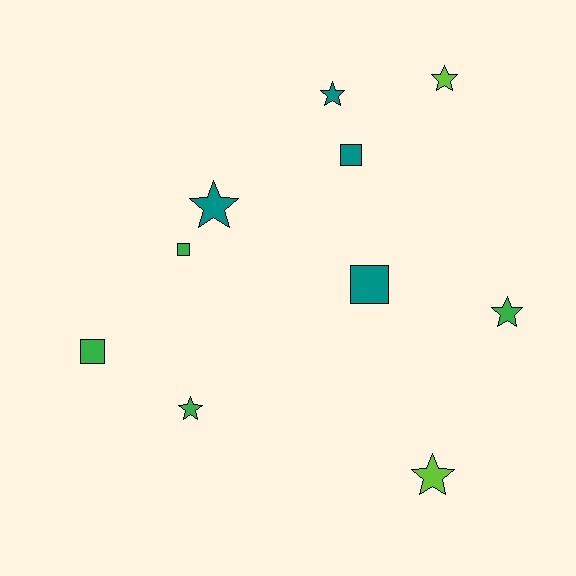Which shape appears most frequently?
Star, with 6 objects.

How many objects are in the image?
There are 10 objects.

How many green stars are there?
There are 2 green stars.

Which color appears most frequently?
Teal, with 4 objects.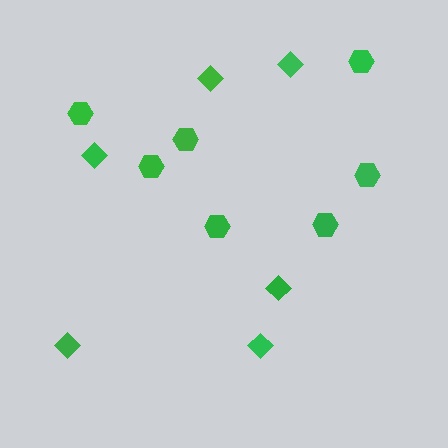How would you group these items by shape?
There are 2 groups: one group of hexagons (7) and one group of diamonds (6).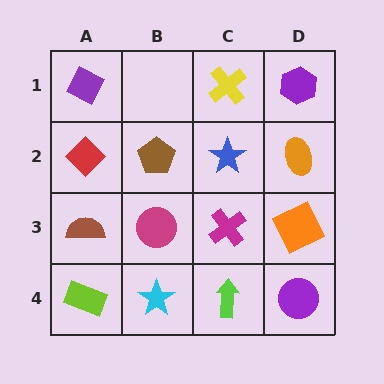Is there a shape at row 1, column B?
No, that cell is empty.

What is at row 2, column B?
A brown pentagon.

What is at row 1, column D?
A purple hexagon.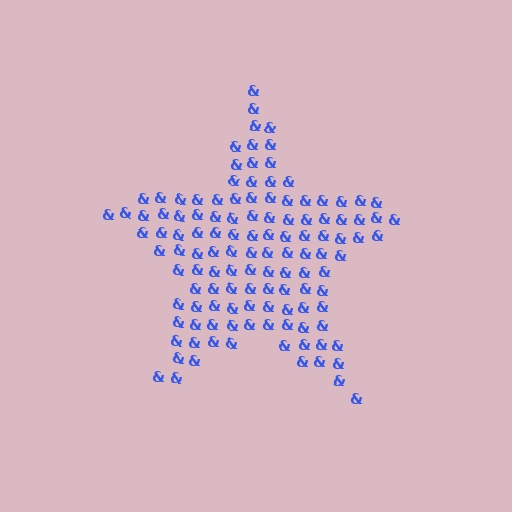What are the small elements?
The small elements are ampersands.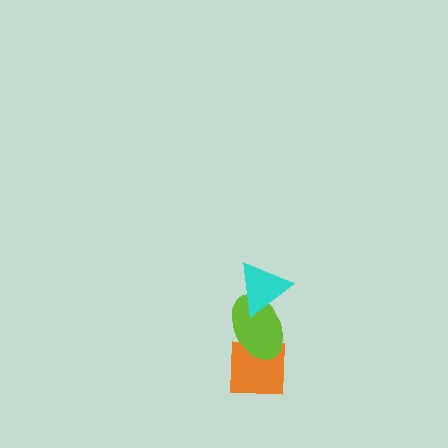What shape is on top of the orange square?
The lime ellipse is on top of the orange square.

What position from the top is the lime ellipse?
The lime ellipse is 2nd from the top.